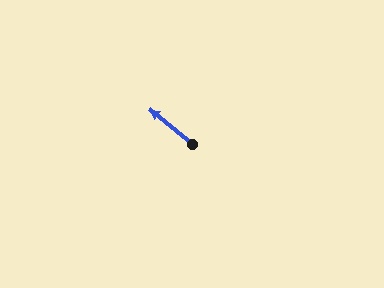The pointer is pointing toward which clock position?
Roughly 10 o'clock.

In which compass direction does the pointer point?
Northwest.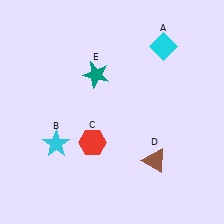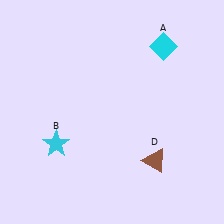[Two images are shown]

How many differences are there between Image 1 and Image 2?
There are 2 differences between the two images.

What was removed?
The teal star (E), the red hexagon (C) were removed in Image 2.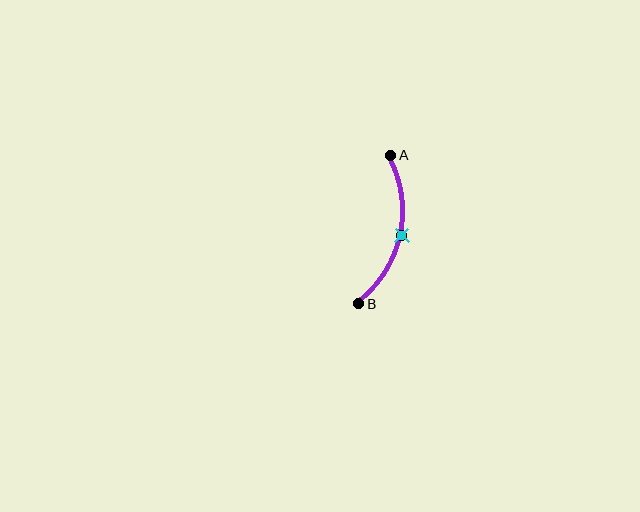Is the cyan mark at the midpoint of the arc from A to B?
Yes. The cyan mark lies on the arc at equal arc-length from both A and B — it is the arc midpoint.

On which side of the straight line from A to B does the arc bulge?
The arc bulges to the right of the straight line connecting A and B.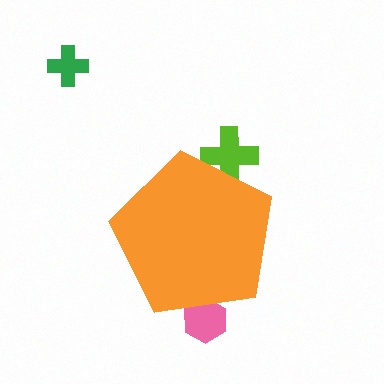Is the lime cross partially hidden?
Yes, the lime cross is partially hidden behind the orange pentagon.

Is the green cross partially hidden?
No, the green cross is fully visible.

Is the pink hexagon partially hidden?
Yes, the pink hexagon is partially hidden behind the orange pentagon.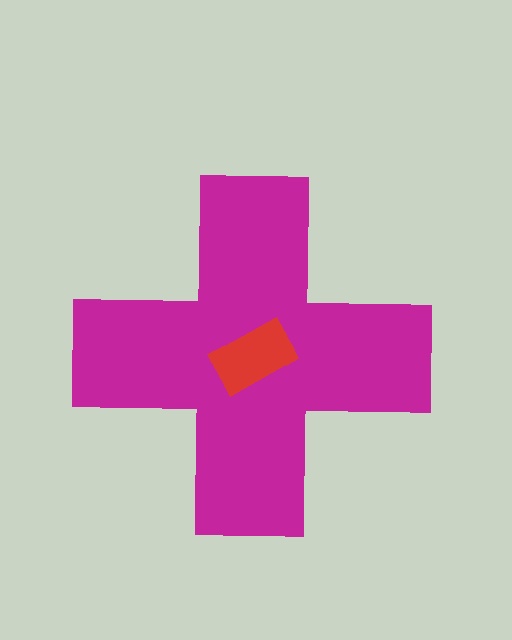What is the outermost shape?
The magenta cross.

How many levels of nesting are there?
2.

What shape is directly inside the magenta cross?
The red rectangle.